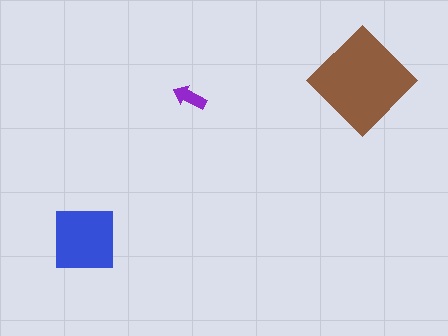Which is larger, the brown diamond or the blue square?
The brown diamond.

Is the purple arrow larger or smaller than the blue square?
Smaller.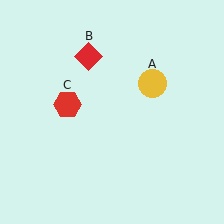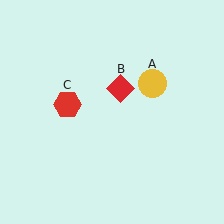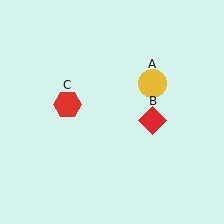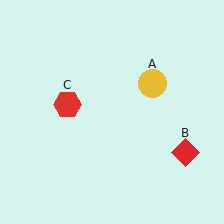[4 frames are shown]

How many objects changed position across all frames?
1 object changed position: red diamond (object B).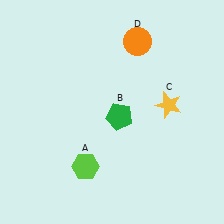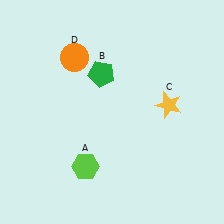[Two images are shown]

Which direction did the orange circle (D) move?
The orange circle (D) moved left.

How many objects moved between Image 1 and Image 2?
2 objects moved between the two images.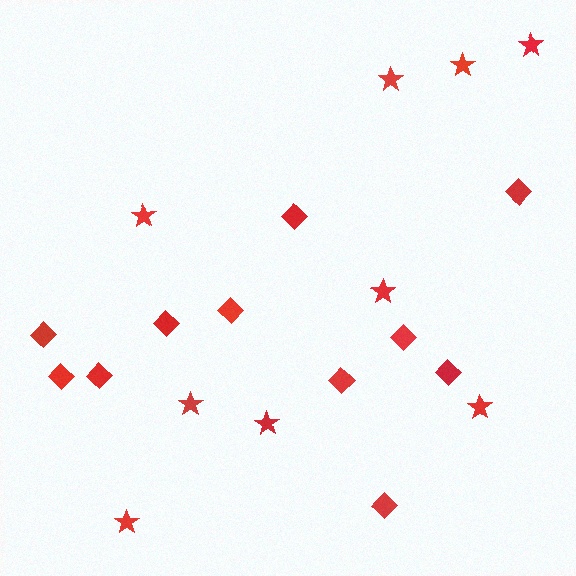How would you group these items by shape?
There are 2 groups: one group of diamonds (11) and one group of stars (9).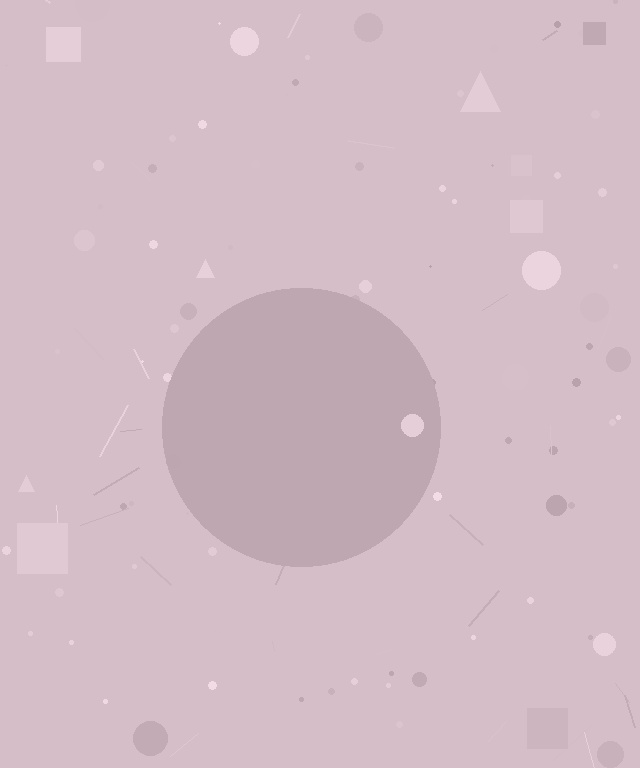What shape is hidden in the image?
A circle is hidden in the image.